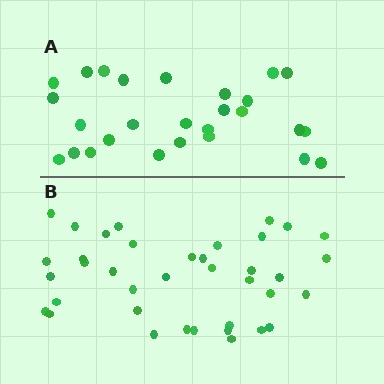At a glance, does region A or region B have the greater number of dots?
Region B (the bottom region) has more dots.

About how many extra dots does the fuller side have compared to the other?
Region B has roughly 12 or so more dots than region A.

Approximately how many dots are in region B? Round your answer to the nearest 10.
About 40 dots. (The exact count is 38, which rounds to 40.)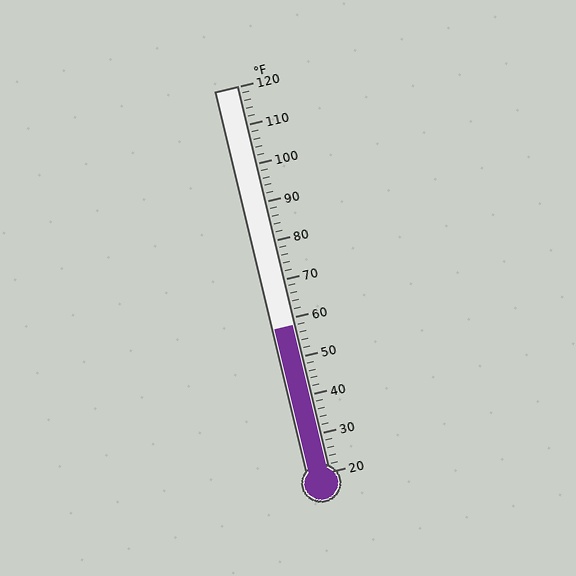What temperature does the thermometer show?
The thermometer shows approximately 58°F.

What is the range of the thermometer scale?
The thermometer scale ranges from 20°F to 120°F.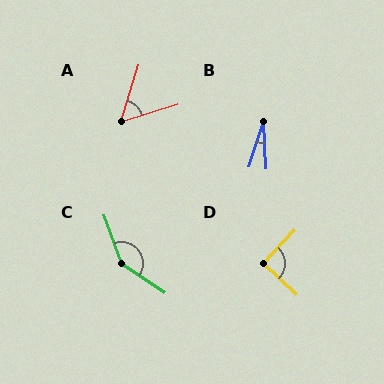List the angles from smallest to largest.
B (21°), A (55°), D (91°), C (144°).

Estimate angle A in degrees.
Approximately 55 degrees.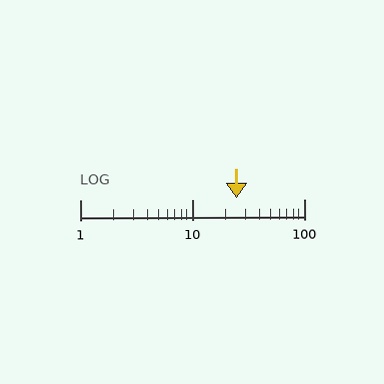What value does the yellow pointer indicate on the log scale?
The pointer indicates approximately 25.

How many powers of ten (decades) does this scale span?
The scale spans 2 decades, from 1 to 100.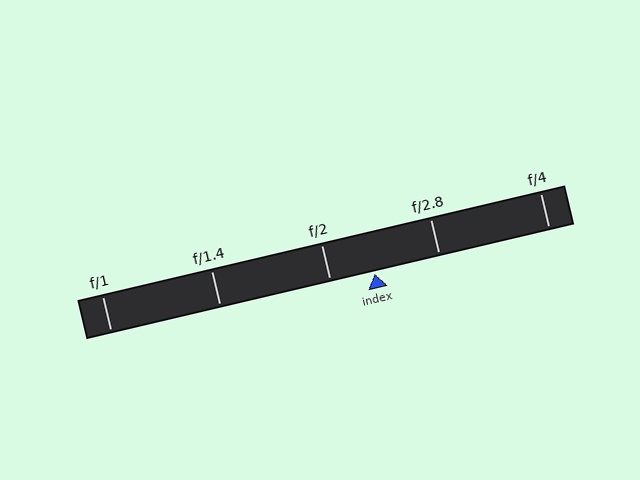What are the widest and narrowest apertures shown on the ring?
The widest aperture shown is f/1 and the narrowest is f/4.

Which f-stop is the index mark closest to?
The index mark is closest to f/2.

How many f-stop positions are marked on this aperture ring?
There are 5 f-stop positions marked.